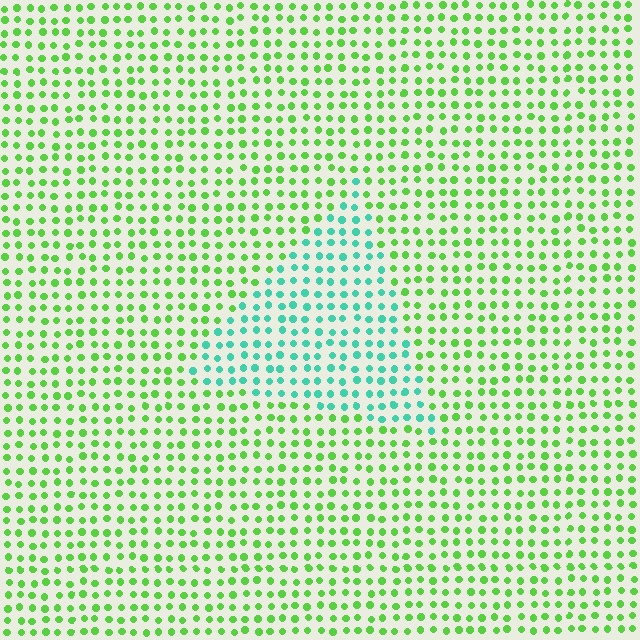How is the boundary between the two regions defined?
The boundary is defined purely by a slight shift in hue (about 54 degrees). Spacing, size, and orientation are identical on both sides.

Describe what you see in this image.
The image is filled with small lime elements in a uniform arrangement. A triangle-shaped region is visible where the elements are tinted to a slightly different hue, forming a subtle color boundary.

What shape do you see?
I see a triangle.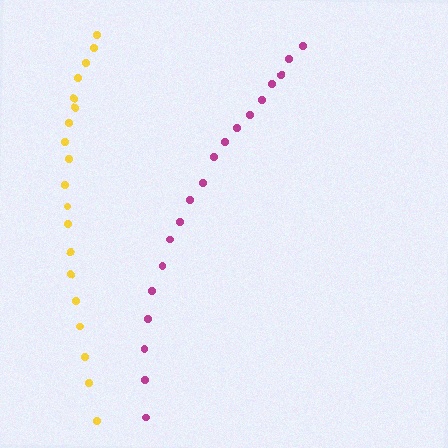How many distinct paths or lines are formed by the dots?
There are 2 distinct paths.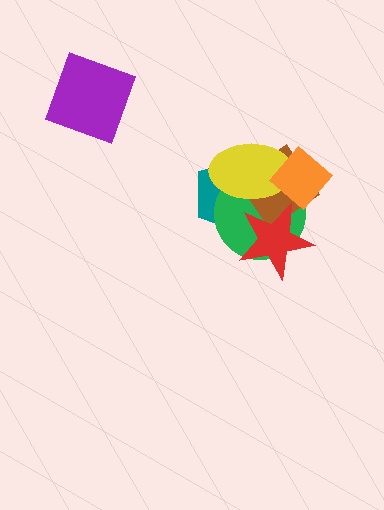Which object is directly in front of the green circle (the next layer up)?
The brown diamond is directly in front of the green circle.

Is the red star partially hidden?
Yes, it is partially covered by another shape.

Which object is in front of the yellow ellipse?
The orange diamond is in front of the yellow ellipse.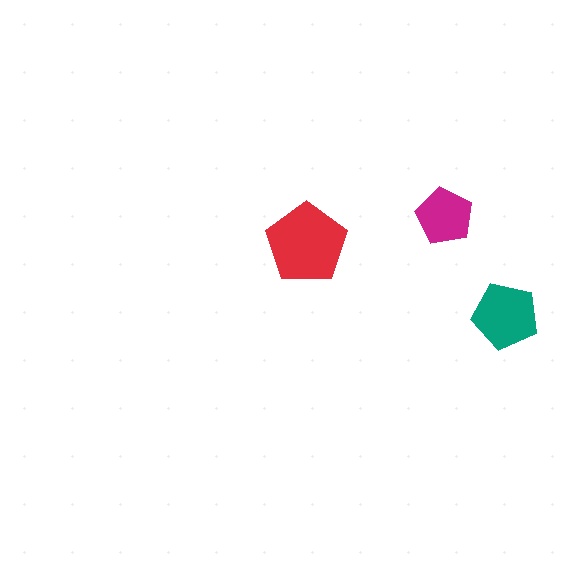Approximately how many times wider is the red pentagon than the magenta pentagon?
About 1.5 times wider.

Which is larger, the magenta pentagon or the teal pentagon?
The teal one.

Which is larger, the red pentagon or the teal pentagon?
The red one.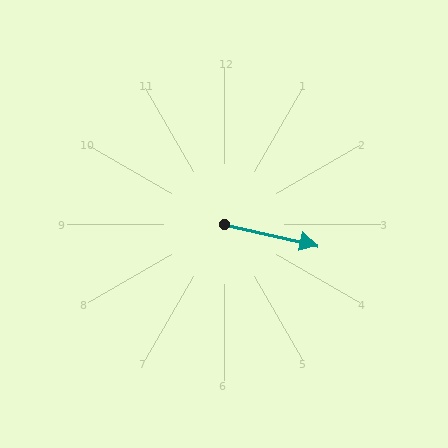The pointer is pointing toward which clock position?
Roughly 3 o'clock.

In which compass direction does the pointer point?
East.